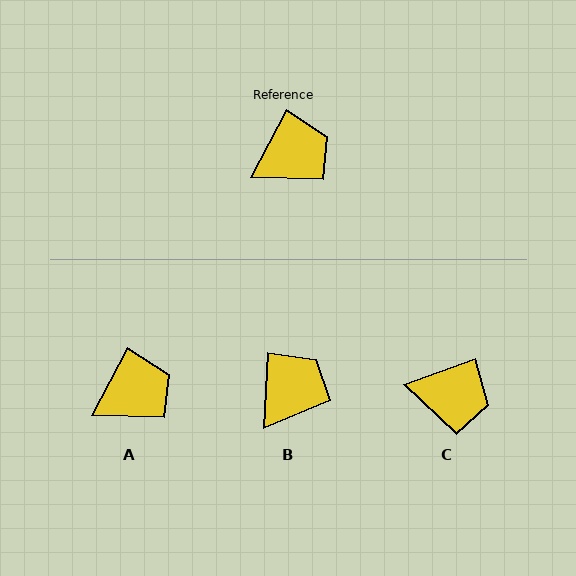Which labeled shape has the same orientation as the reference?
A.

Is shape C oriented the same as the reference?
No, it is off by about 42 degrees.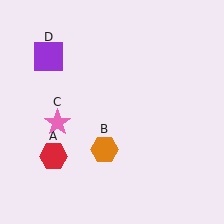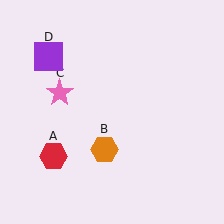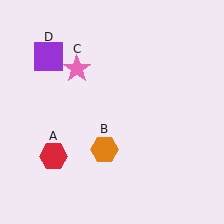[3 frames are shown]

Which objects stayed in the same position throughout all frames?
Red hexagon (object A) and orange hexagon (object B) and purple square (object D) remained stationary.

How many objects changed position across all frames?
1 object changed position: pink star (object C).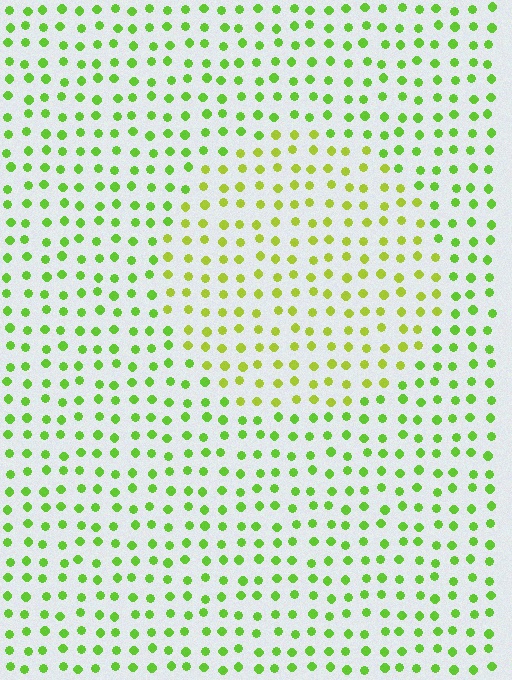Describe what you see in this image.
The image is filled with small lime elements in a uniform arrangement. A circle-shaped region is visible where the elements are tinted to a slightly different hue, forming a subtle color boundary.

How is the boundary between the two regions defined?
The boundary is defined purely by a slight shift in hue (about 27 degrees). Spacing, size, and orientation are identical on both sides.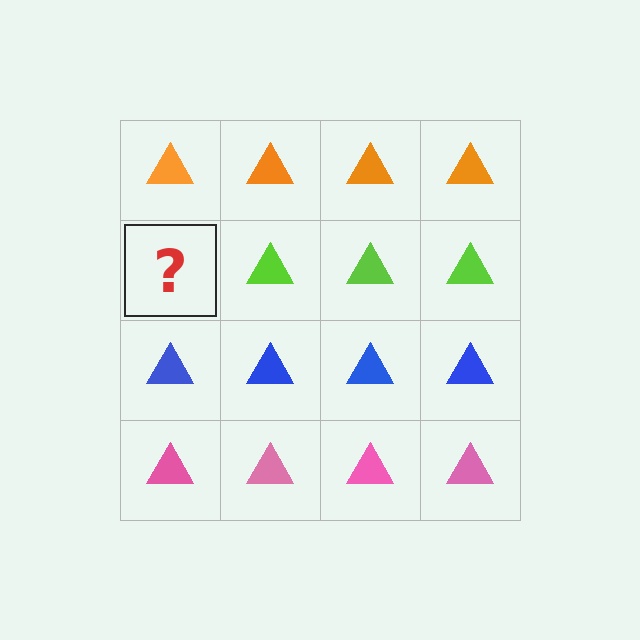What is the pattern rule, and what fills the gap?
The rule is that each row has a consistent color. The gap should be filled with a lime triangle.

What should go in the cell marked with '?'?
The missing cell should contain a lime triangle.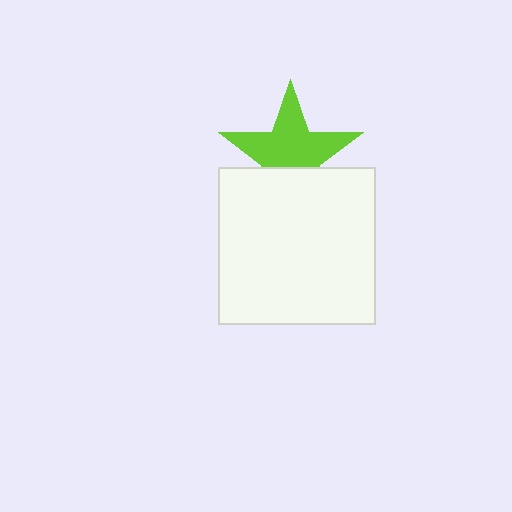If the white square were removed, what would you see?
You would see the complete lime star.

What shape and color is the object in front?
The object in front is a white square.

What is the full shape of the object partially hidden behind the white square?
The partially hidden object is a lime star.